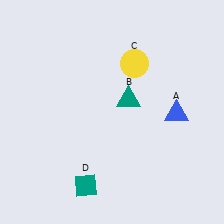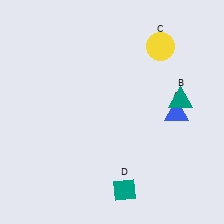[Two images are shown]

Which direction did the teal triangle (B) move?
The teal triangle (B) moved right.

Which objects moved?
The objects that moved are: the teal triangle (B), the yellow circle (C), the teal diamond (D).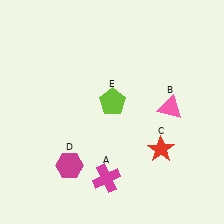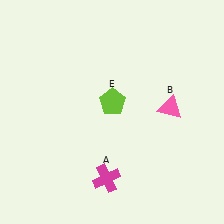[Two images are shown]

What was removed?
The magenta hexagon (D), the red star (C) were removed in Image 2.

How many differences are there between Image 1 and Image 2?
There are 2 differences between the two images.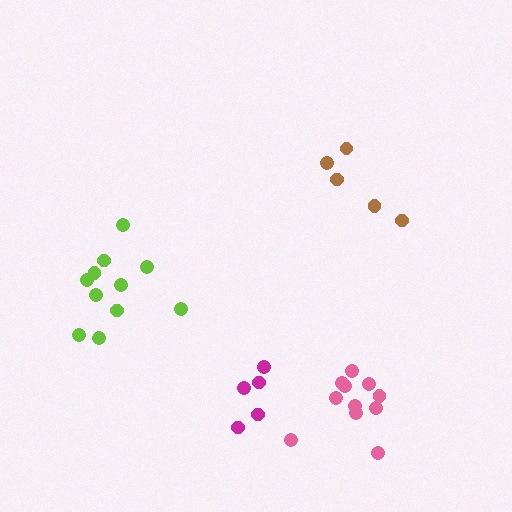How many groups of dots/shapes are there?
There are 4 groups.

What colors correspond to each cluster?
The clusters are colored: pink, lime, brown, magenta.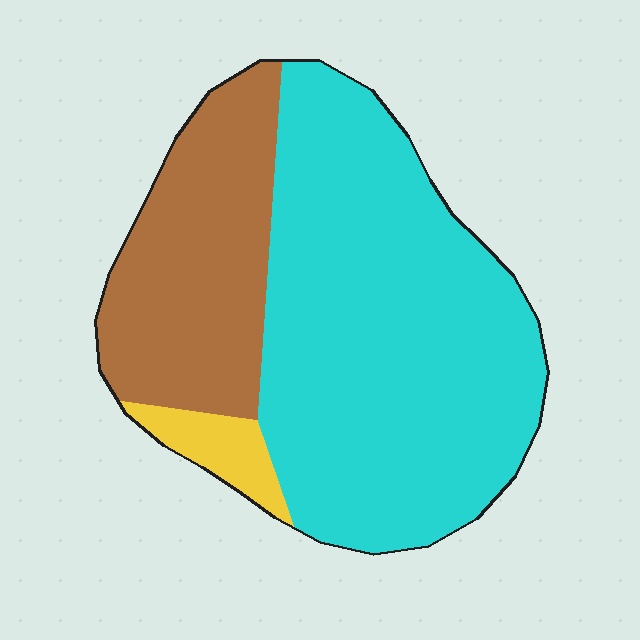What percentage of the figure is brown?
Brown covers about 30% of the figure.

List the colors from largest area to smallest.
From largest to smallest: cyan, brown, yellow.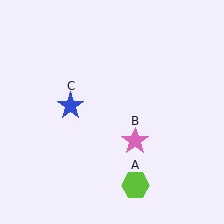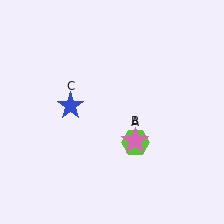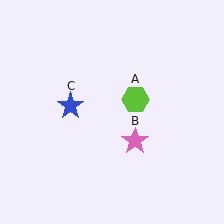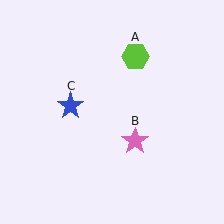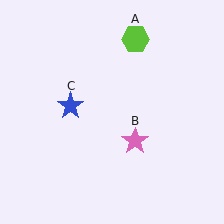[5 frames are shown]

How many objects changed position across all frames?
1 object changed position: lime hexagon (object A).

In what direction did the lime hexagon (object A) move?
The lime hexagon (object A) moved up.